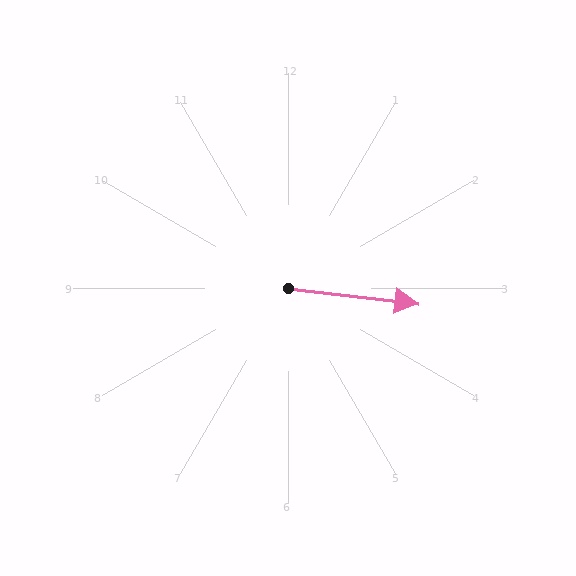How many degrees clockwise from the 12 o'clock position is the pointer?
Approximately 97 degrees.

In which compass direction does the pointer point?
East.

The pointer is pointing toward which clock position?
Roughly 3 o'clock.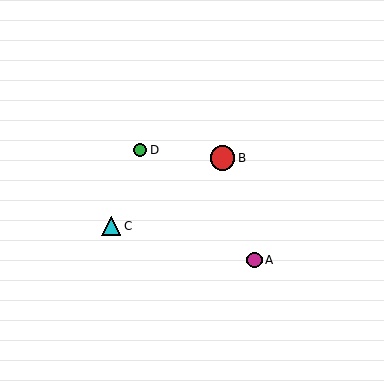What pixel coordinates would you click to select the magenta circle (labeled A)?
Click at (254, 260) to select the magenta circle A.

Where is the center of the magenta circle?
The center of the magenta circle is at (254, 260).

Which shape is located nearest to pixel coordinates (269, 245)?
The magenta circle (labeled A) at (254, 260) is nearest to that location.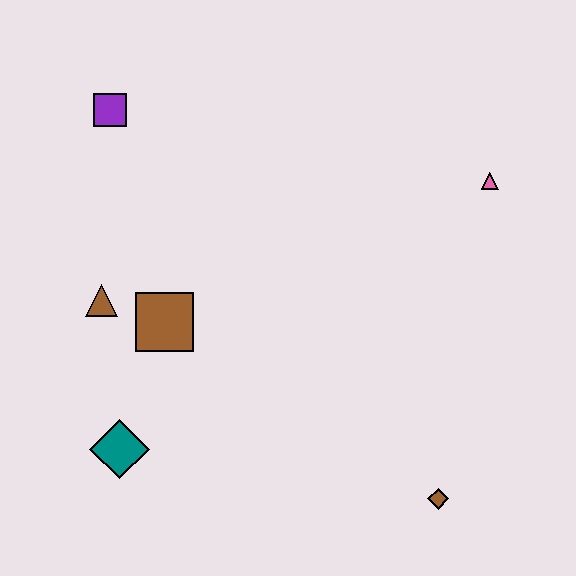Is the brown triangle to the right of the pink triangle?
No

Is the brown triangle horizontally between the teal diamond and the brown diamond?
No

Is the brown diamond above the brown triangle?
No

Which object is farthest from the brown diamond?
The purple square is farthest from the brown diamond.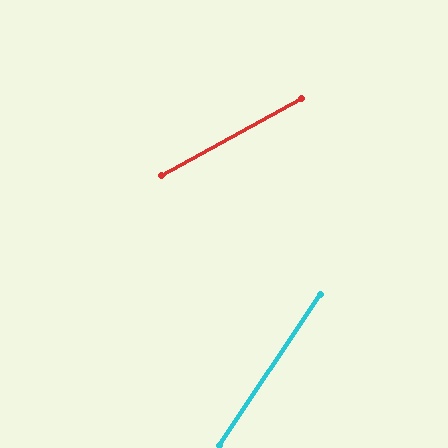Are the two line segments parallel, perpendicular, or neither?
Neither parallel nor perpendicular — they differ by about 27°.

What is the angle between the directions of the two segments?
Approximately 27 degrees.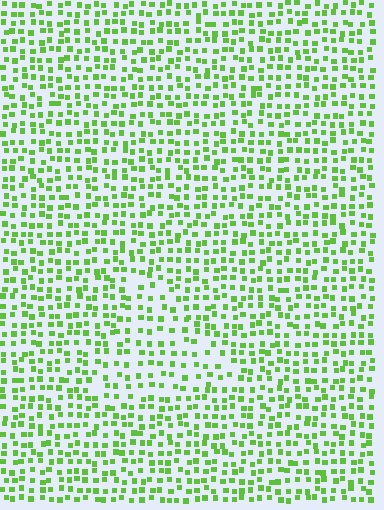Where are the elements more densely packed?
The elements are more densely packed outside the triangle boundary.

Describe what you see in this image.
The image contains small lime elements arranged at two different densities. A triangle-shaped region is visible where the elements are less densely packed than the surrounding area.